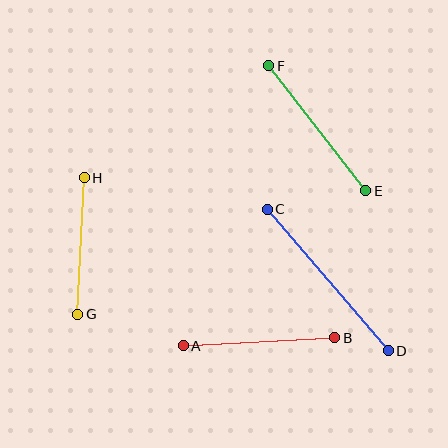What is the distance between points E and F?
The distance is approximately 158 pixels.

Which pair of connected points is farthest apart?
Points C and D are farthest apart.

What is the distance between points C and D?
The distance is approximately 186 pixels.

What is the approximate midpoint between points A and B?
The midpoint is at approximately (259, 342) pixels.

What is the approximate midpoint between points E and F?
The midpoint is at approximately (317, 128) pixels.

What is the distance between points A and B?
The distance is approximately 152 pixels.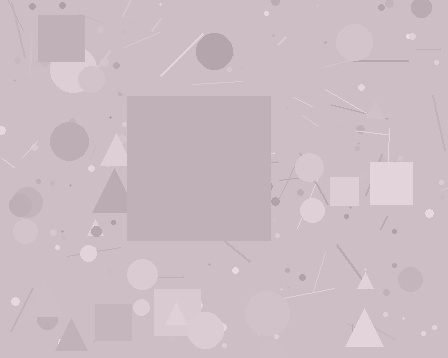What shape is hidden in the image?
A square is hidden in the image.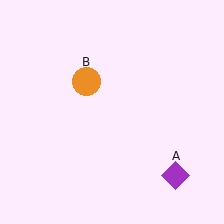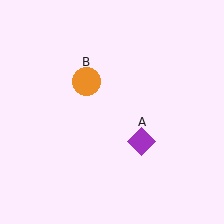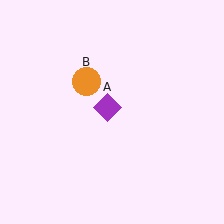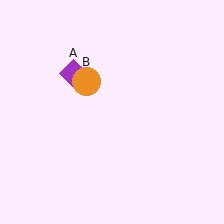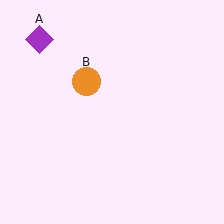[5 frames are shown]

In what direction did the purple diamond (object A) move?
The purple diamond (object A) moved up and to the left.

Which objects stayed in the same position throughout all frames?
Orange circle (object B) remained stationary.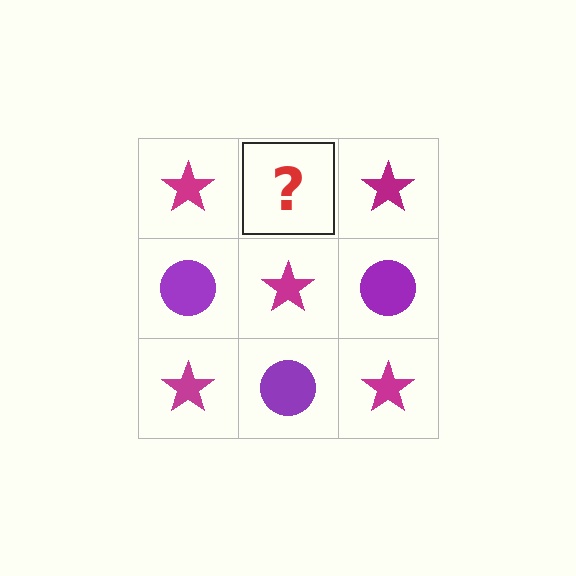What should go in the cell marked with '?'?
The missing cell should contain a purple circle.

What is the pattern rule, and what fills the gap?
The rule is that it alternates magenta star and purple circle in a checkerboard pattern. The gap should be filled with a purple circle.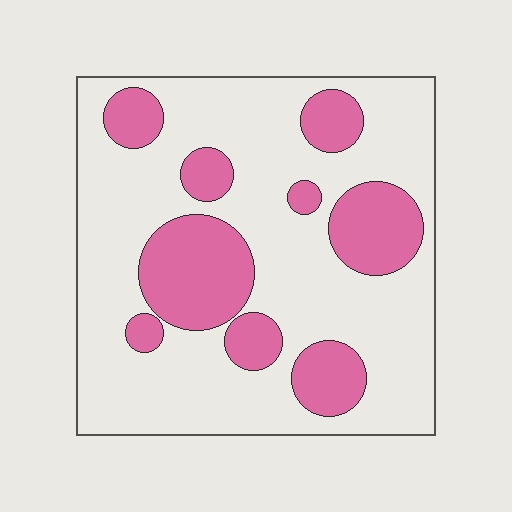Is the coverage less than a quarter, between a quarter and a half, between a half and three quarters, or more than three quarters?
Between a quarter and a half.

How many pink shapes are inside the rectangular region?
9.